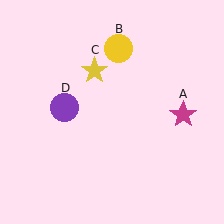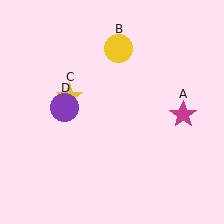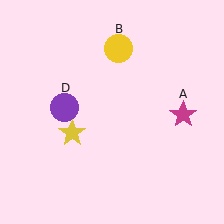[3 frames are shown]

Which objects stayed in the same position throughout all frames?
Magenta star (object A) and yellow circle (object B) and purple circle (object D) remained stationary.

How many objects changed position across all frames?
1 object changed position: yellow star (object C).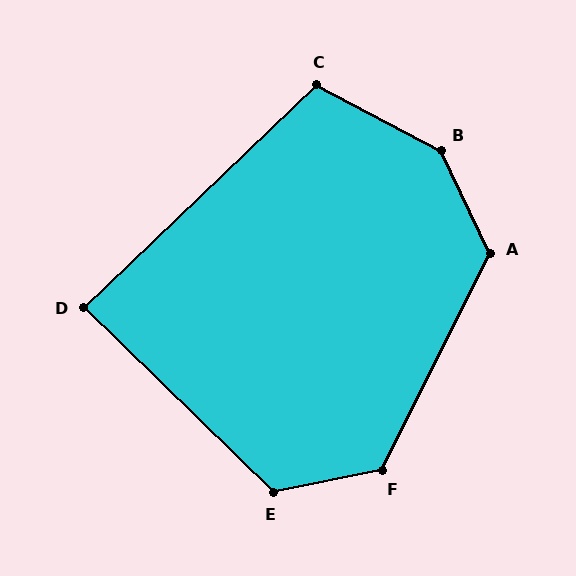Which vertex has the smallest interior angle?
D, at approximately 88 degrees.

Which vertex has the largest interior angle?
B, at approximately 144 degrees.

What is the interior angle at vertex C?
Approximately 108 degrees (obtuse).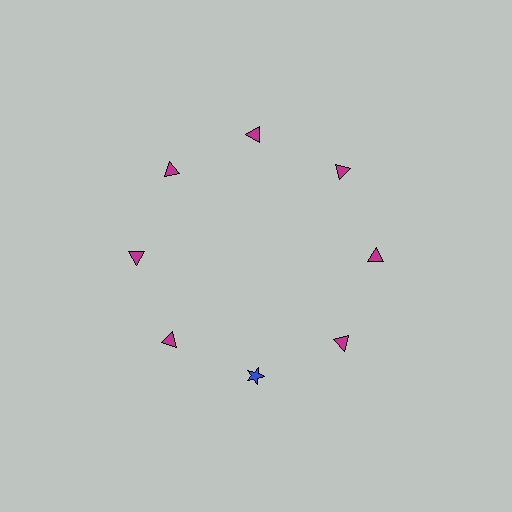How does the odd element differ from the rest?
It differs in both color (blue instead of magenta) and shape (star instead of triangle).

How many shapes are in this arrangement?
There are 8 shapes arranged in a ring pattern.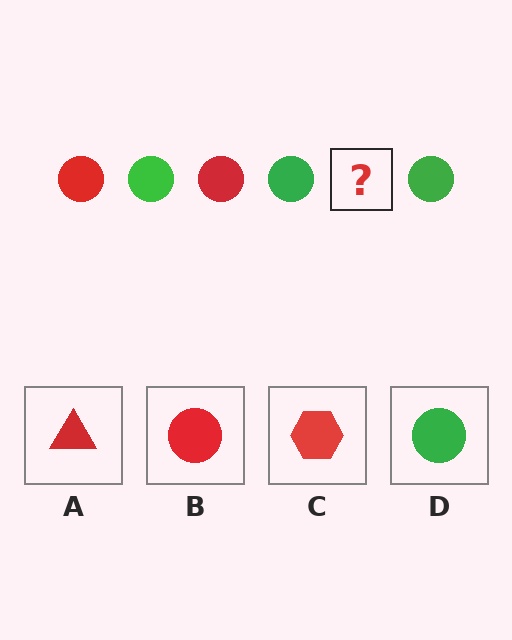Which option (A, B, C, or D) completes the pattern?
B.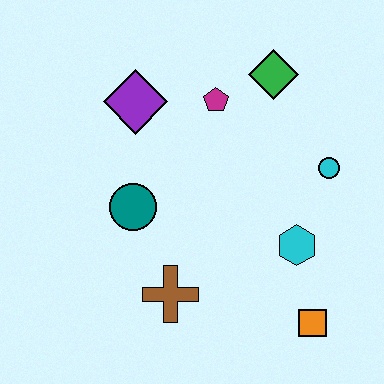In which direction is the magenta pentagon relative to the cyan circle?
The magenta pentagon is to the left of the cyan circle.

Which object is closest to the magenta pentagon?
The green diamond is closest to the magenta pentagon.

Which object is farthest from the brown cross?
The green diamond is farthest from the brown cross.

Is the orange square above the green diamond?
No